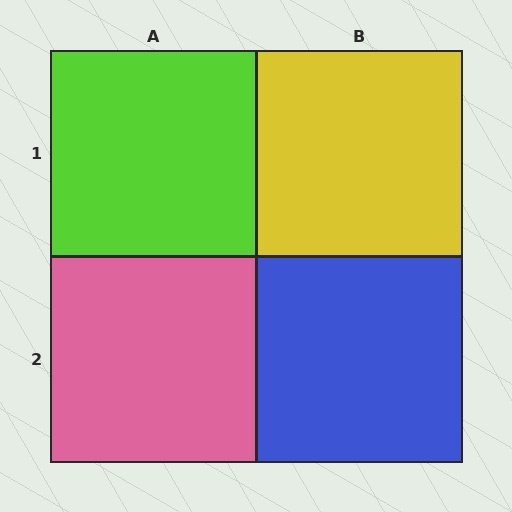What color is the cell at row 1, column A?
Lime.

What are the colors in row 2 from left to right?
Pink, blue.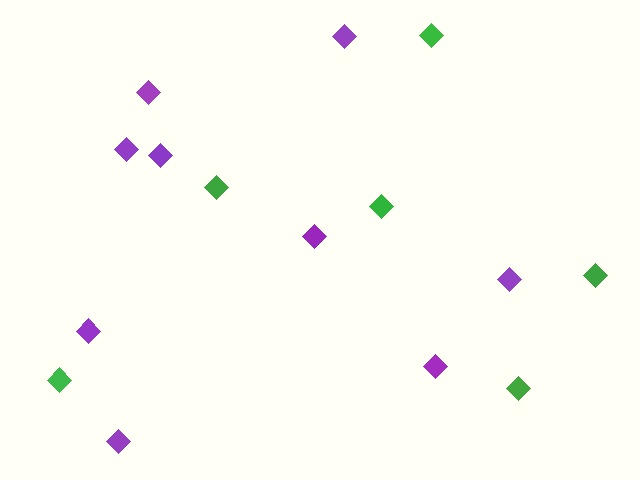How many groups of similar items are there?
There are 2 groups: one group of green diamonds (6) and one group of purple diamonds (9).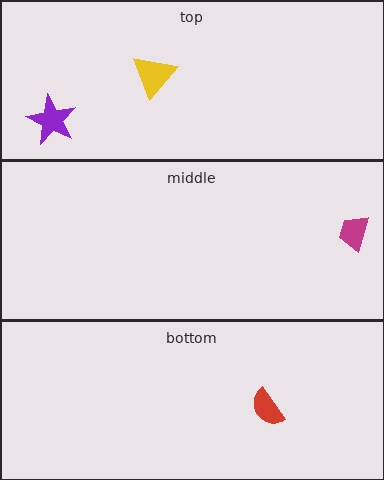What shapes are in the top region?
The yellow triangle, the purple star.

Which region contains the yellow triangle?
The top region.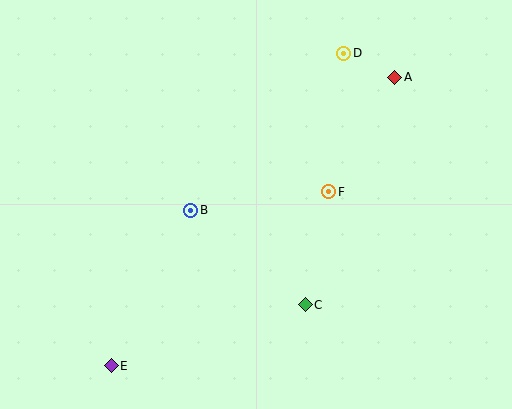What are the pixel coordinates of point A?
Point A is at (395, 77).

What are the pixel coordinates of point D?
Point D is at (344, 53).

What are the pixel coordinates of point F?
Point F is at (329, 192).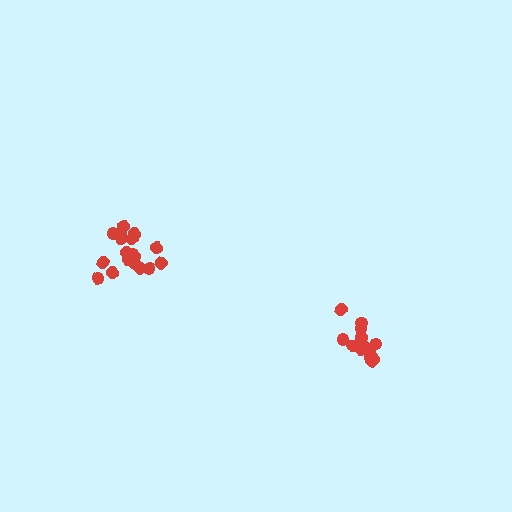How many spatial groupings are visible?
There are 2 spatial groupings.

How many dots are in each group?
Group 1: 14 dots, Group 2: 18 dots (32 total).